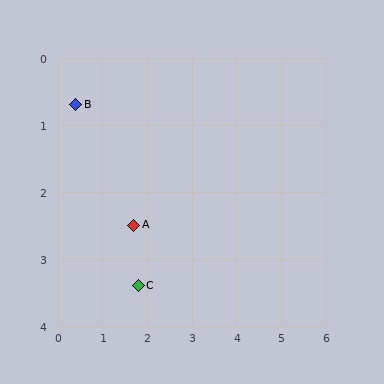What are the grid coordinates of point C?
Point C is at approximately (1.8, 3.4).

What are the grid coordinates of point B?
Point B is at approximately (0.4, 0.7).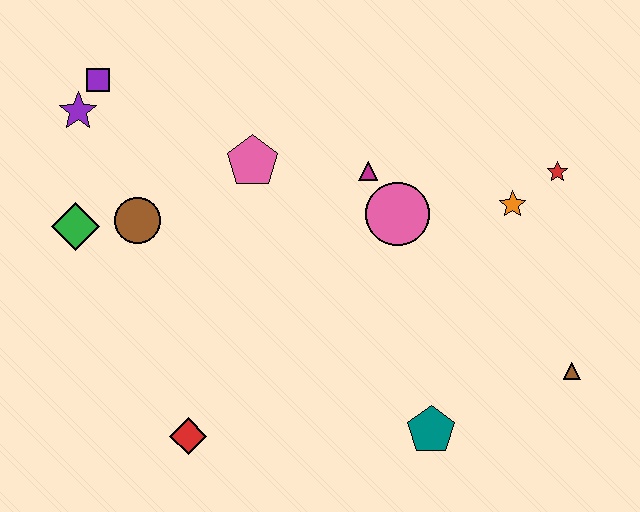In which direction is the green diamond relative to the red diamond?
The green diamond is above the red diamond.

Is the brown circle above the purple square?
No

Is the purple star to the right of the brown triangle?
No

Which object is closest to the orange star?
The red star is closest to the orange star.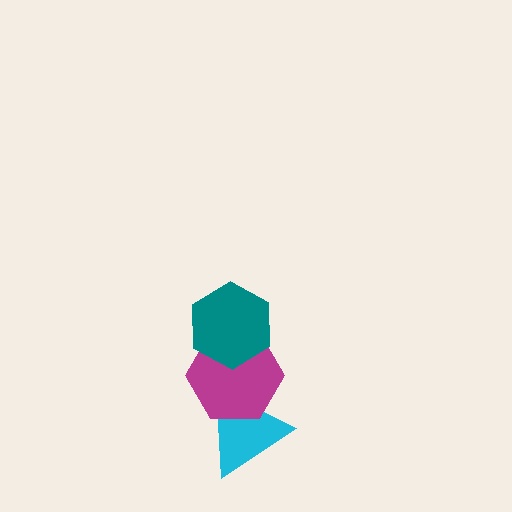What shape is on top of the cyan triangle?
The magenta hexagon is on top of the cyan triangle.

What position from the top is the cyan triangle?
The cyan triangle is 3rd from the top.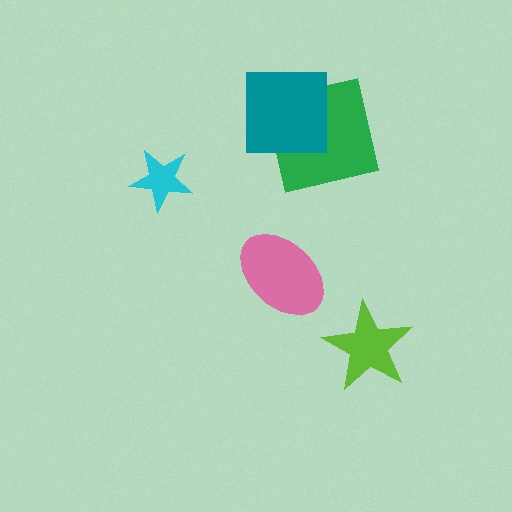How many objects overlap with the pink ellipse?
0 objects overlap with the pink ellipse.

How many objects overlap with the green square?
1 object overlaps with the green square.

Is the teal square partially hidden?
No, no other shape covers it.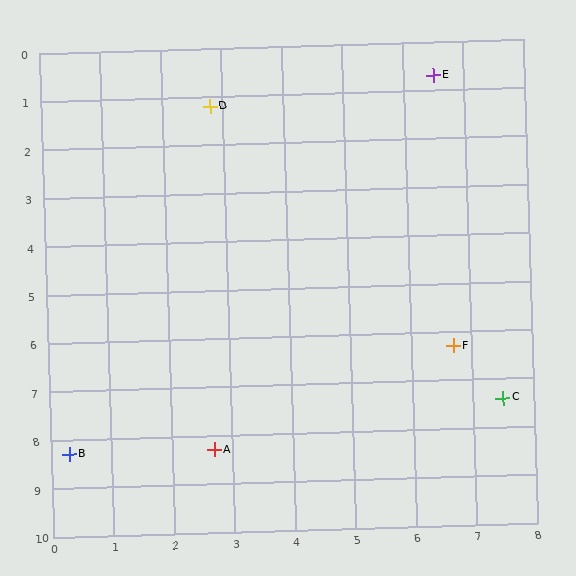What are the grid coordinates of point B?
Point B is at approximately (0.3, 8.3).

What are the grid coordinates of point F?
Point F is at approximately (6.7, 6.3).